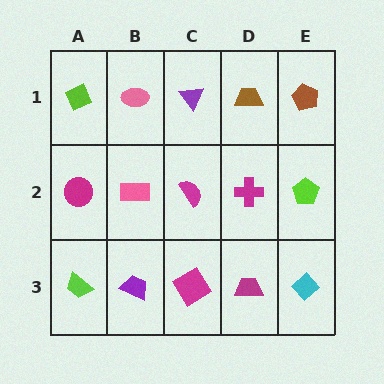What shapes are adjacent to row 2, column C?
A purple triangle (row 1, column C), a magenta diamond (row 3, column C), a pink rectangle (row 2, column B), a magenta cross (row 2, column D).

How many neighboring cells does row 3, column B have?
3.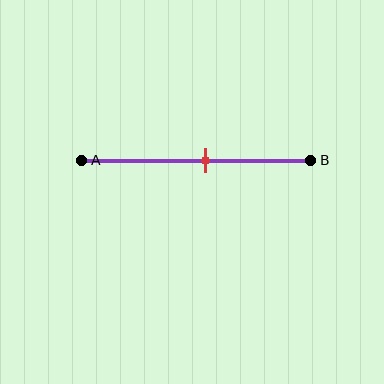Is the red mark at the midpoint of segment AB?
No, the mark is at about 55% from A, not at the 50% midpoint.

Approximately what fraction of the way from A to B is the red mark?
The red mark is approximately 55% of the way from A to B.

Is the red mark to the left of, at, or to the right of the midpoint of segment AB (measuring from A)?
The red mark is to the right of the midpoint of segment AB.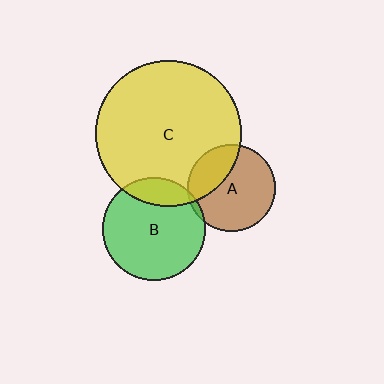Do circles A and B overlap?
Yes.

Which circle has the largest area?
Circle C (yellow).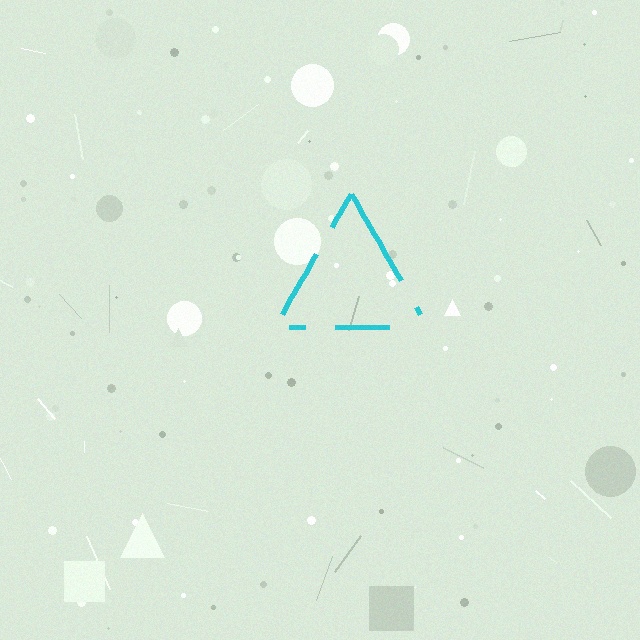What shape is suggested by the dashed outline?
The dashed outline suggests a triangle.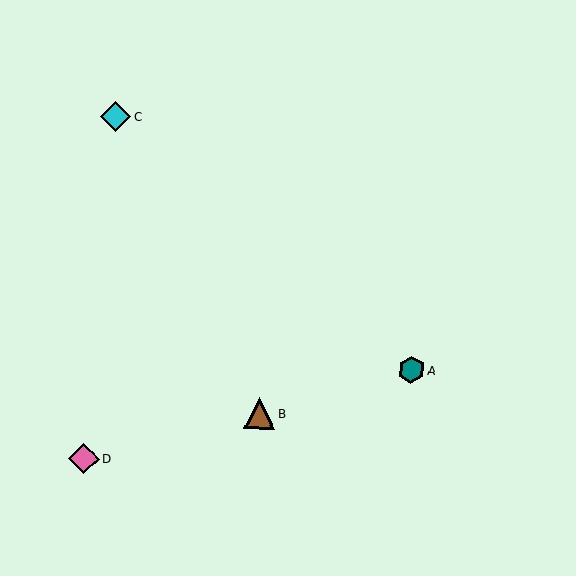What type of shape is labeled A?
Shape A is a teal hexagon.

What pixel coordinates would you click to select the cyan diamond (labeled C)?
Click at (116, 116) to select the cyan diamond C.